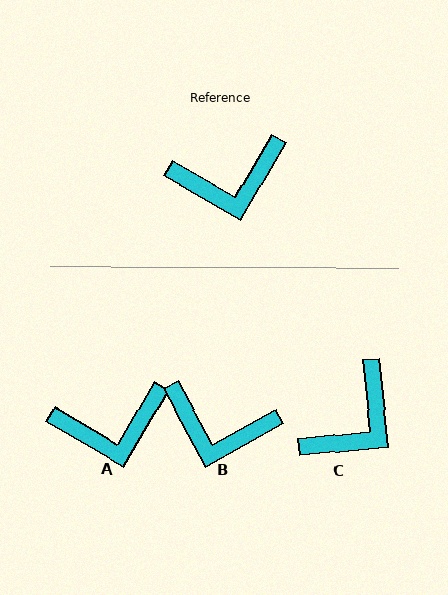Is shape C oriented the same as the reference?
No, it is off by about 36 degrees.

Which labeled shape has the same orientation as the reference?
A.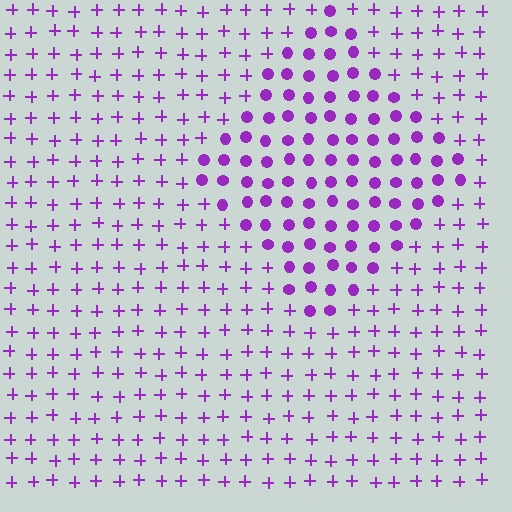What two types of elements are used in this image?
The image uses circles inside the diamond region and plus signs outside it.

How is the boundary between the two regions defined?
The boundary is defined by a change in element shape: circles inside vs. plus signs outside. All elements share the same color and spacing.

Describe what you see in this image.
The image is filled with small purple elements arranged in a uniform grid. A diamond-shaped region contains circles, while the surrounding area contains plus signs. The boundary is defined purely by the change in element shape.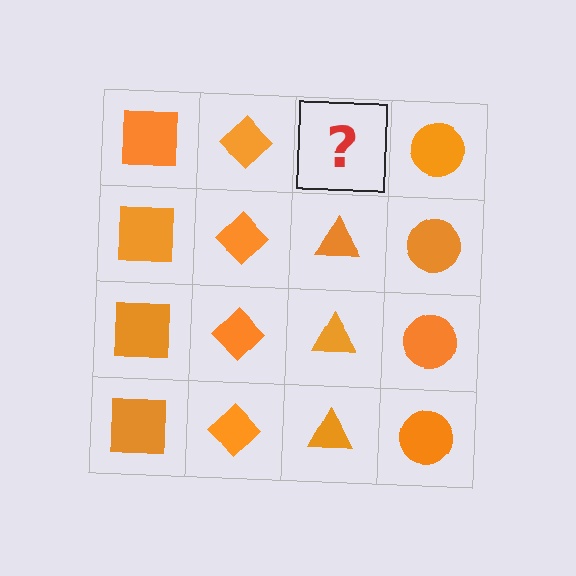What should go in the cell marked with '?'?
The missing cell should contain an orange triangle.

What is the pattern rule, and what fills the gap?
The rule is that each column has a consistent shape. The gap should be filled with an orange triangle.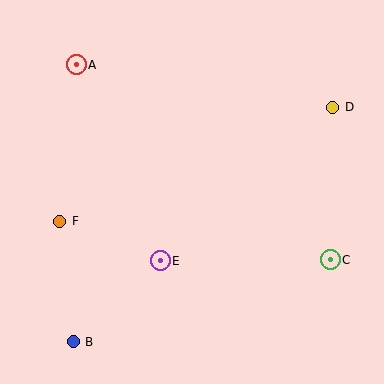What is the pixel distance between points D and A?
The distance between D and A is 260 pixels.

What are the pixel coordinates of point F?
Point F is at (60, 221).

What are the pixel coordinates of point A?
Point A is at (76, 65).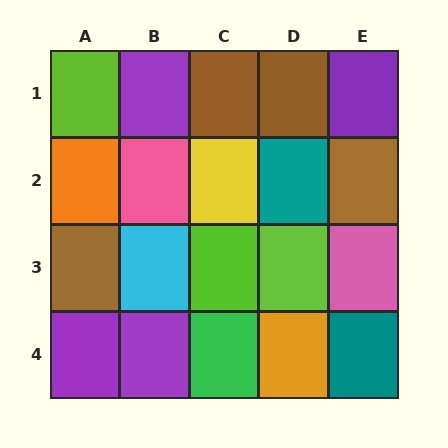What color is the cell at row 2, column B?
Pink.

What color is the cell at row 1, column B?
Purple.